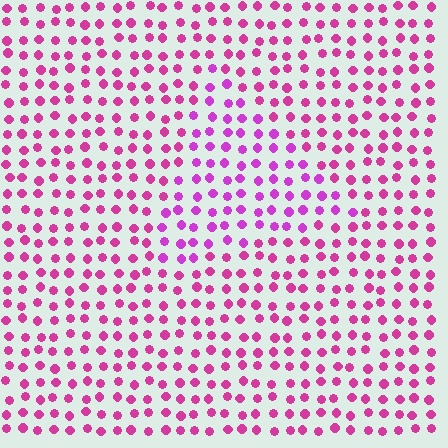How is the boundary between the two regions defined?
The boundary is defined purely by a slight shift in hue (about 23 degrees). Spacing, size, and orientation are identical on both sides.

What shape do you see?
I see a triangle.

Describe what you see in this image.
The image is filled with small magenta elements in a uniform arrangement. A triangle-shaped region is visible where the elements are tinted to a slightly different hue, forming a subtle color boundary.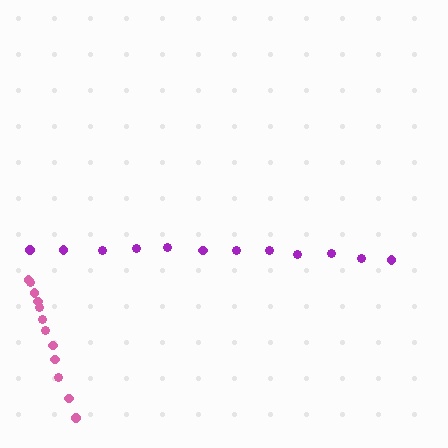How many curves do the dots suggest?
There are 2 distinct paths.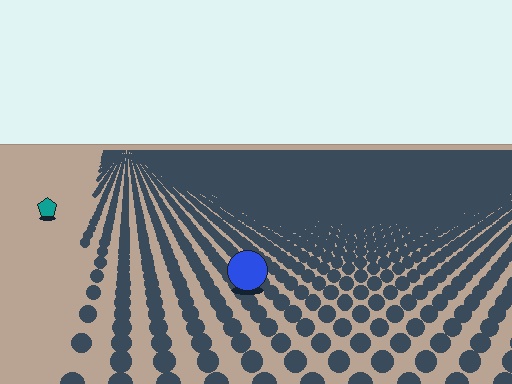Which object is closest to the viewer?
The blue circle is closest. The texture marks near it are larger and more spread out.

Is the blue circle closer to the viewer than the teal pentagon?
Yes. The blue circle is closer — you can tell from the texture gradient: the ground texture is coarser near it.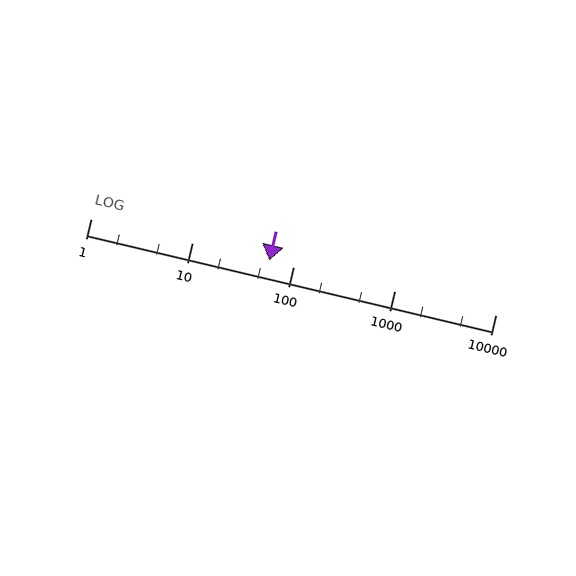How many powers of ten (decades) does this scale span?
The scale spans 4 decades, from 1 to 10000.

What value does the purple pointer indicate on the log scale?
The pointer indicates approximately 58.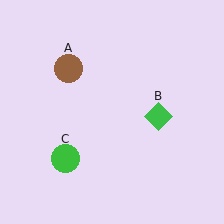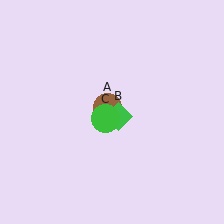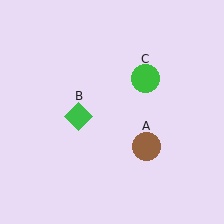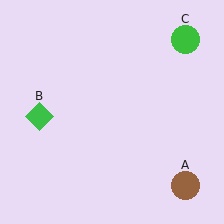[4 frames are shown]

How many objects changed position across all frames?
3 objects changed position: brown circle (object A), green diamond (object B), green circle (object C).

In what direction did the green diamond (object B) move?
The green diamond (object B) moved left.